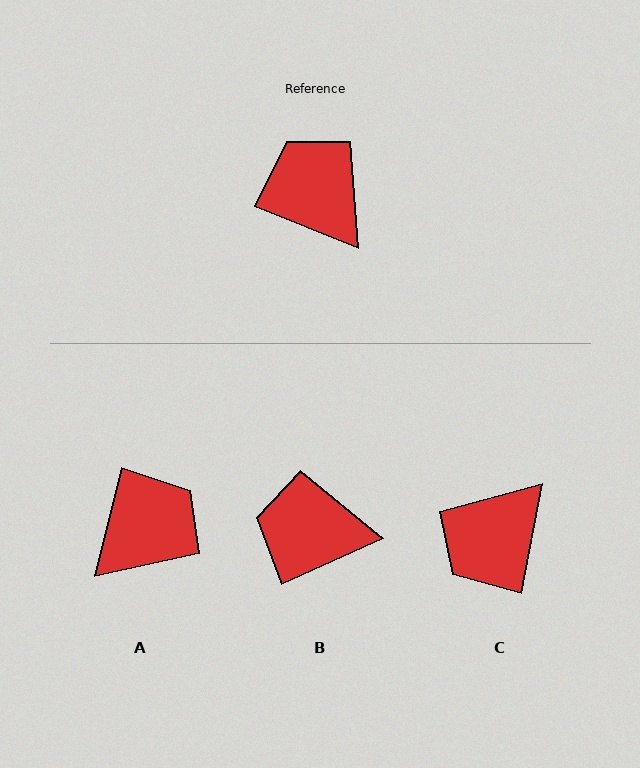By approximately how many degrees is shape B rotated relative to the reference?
Approximately 46 degrees counter-clockwise.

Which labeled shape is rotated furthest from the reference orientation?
C, about 101 degrees away.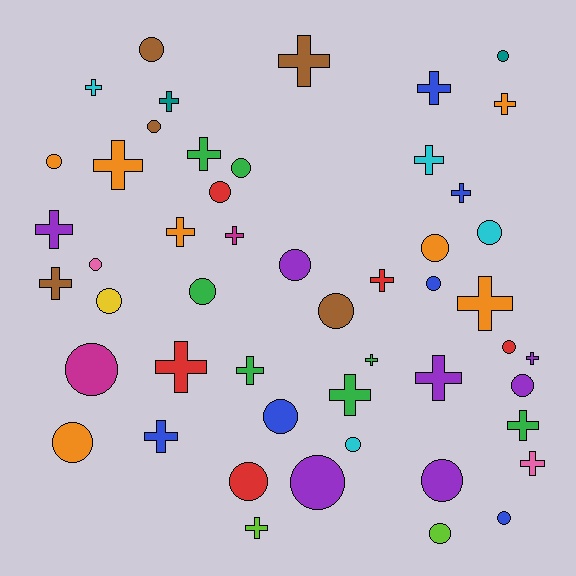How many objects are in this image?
There are 50 objects.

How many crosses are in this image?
There are 25 crosses.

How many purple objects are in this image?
There are 7 purple objects.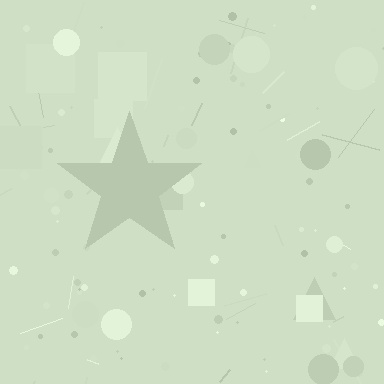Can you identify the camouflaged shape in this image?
The camouflaged shape is a star.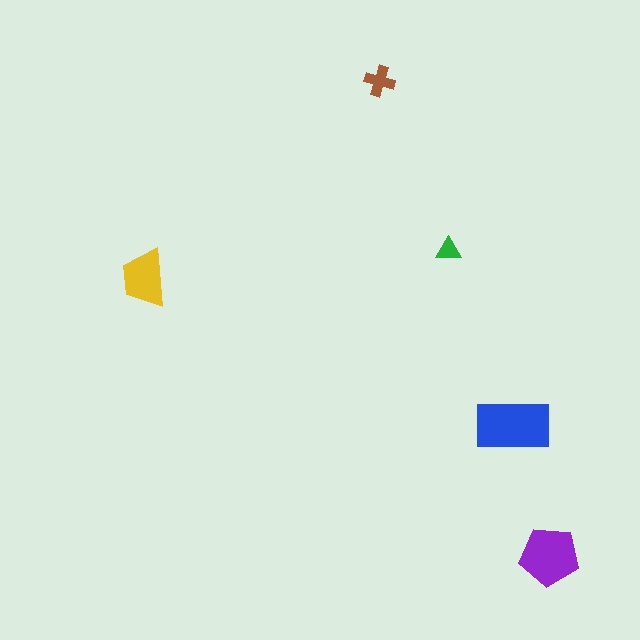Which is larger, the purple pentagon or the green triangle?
The purple pentagon.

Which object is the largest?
The blue rectangle.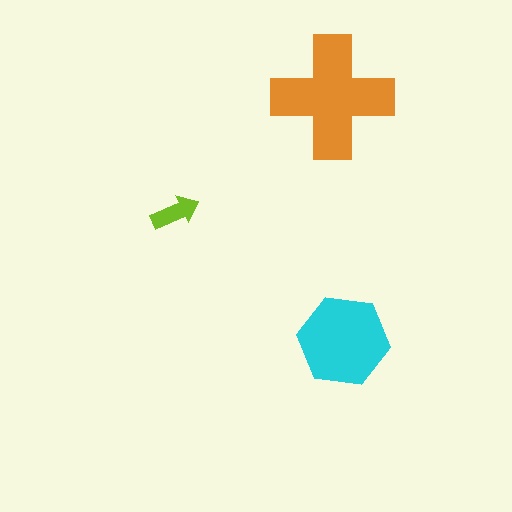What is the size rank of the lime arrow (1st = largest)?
3rd.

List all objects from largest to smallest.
The orange cross, the cyan hexagon, the lime arrow.